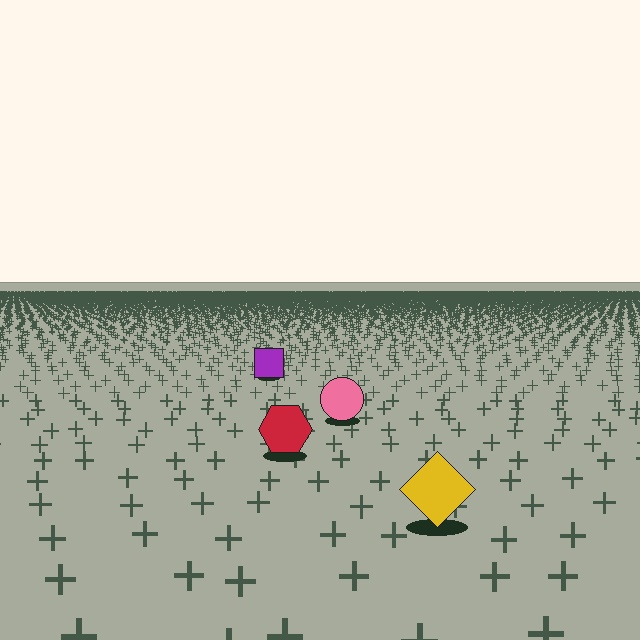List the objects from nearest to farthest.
From nearest to farthest: the yellow diamond, the red hexagon, the pink circle, the purple square.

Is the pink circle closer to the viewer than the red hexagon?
No. The red hexagon is closer — you can tell from the texture gradient: the ground texture is coarser near it.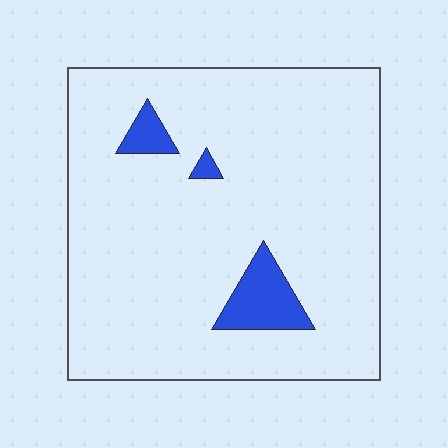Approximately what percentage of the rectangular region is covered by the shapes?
Approximately 5%.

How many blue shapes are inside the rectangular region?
3.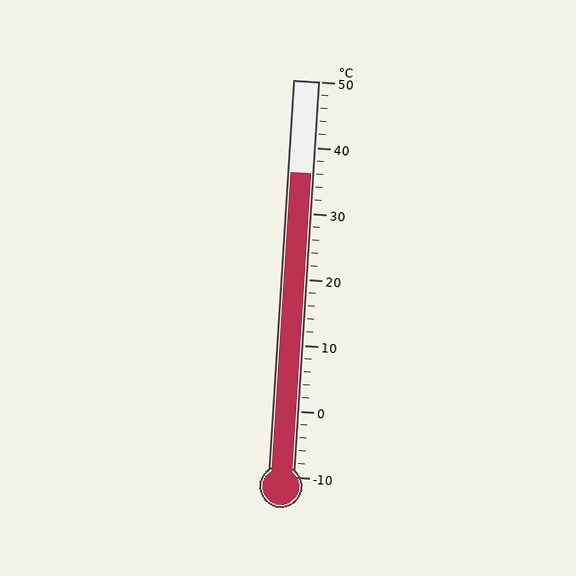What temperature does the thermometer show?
The thermometer shows approximately 36°C.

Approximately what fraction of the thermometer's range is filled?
The thermometer is filled to approximately 75% of its range.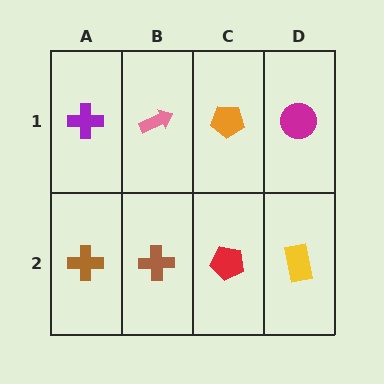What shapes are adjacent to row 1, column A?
A brown cross (row 2, column A), a pink arrow (row 1, column B).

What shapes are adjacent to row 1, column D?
A yellow rectangle (row 2, column D), an orange pentagon (row 1, column C).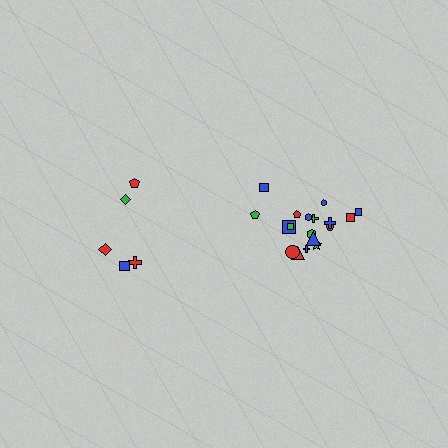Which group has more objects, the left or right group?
The right group.